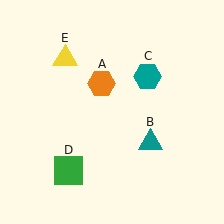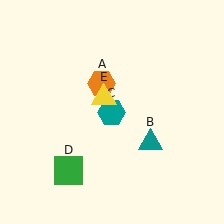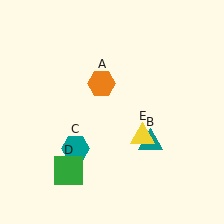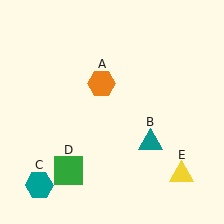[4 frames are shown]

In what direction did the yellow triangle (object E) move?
The yellow triangle (object E) moved down and to the right.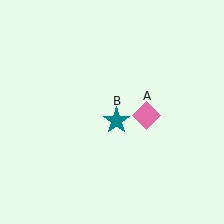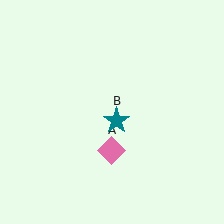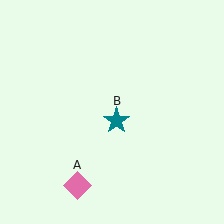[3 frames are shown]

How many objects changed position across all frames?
1 object changed position: pink diamond (object A).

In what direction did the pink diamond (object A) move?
The pink diamond (object A) moved down and to the left.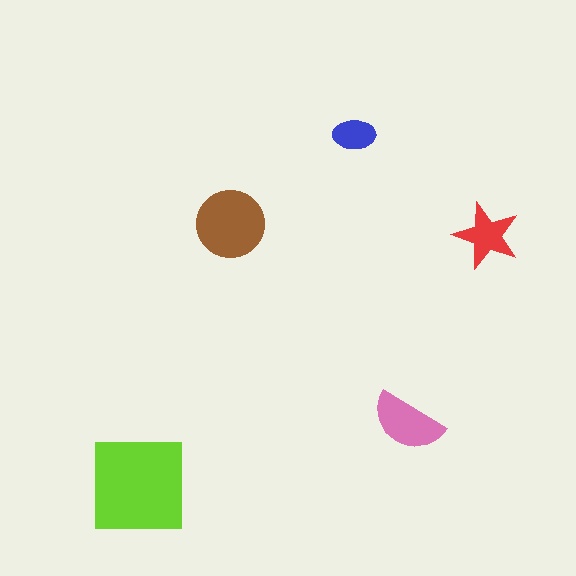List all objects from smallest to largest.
The blue ellipse, the red star, the pink semicircle, the brown circle, the lime square.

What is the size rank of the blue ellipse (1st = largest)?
5th.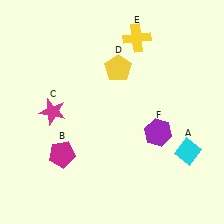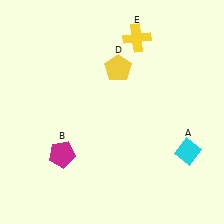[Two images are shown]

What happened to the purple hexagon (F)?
The purple hexagon (F) was removed in Image 2. It was in the bottom-right area of Image 1.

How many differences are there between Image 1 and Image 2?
There are 2 differences between the two images.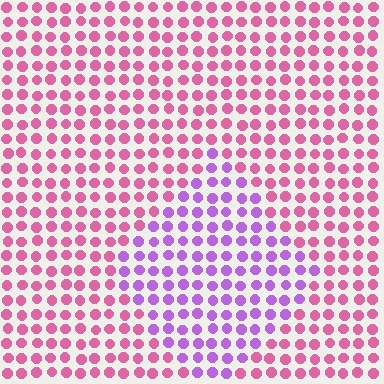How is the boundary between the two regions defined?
The boundary is defined purely by a slight shift in hue (about 46 degrees). Spacing, size, and orientation are identical on both sides.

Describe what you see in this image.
The image is filled with small pink elements in a uniform arrangement. A diamond-shaped region is visible where the elements are tinted to a slightly different hue, forming a subtle color boundary.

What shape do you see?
I see a diamond.